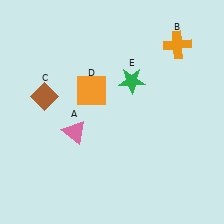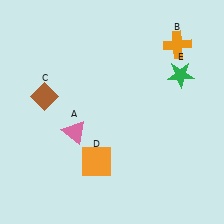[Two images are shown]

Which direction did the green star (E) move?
The green star (E) moved right.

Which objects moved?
The objects that moved are: the orange square (D), the green star (E).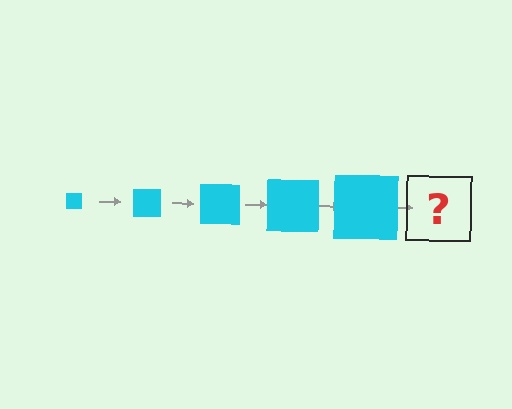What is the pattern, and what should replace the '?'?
The pattern is that the square gets progressively larger each step. The '?' should be a cyan square, larger than the previous one.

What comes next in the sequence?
The next element should be a cyan square, larger than the previous one.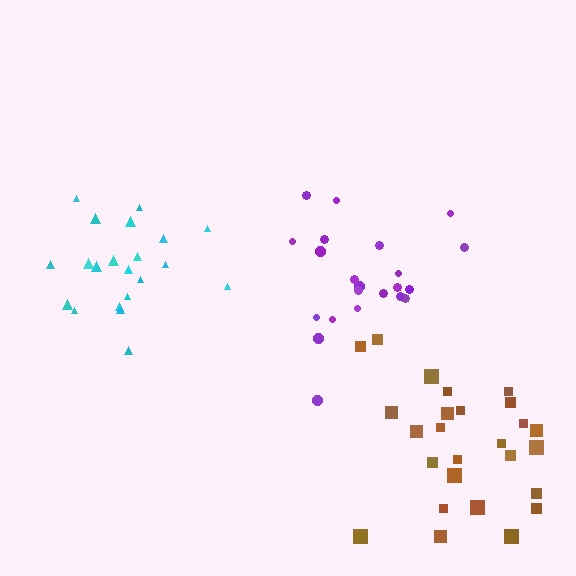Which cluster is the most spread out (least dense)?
Brown.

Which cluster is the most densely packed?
Cyan.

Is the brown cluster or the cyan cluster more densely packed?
Cyan.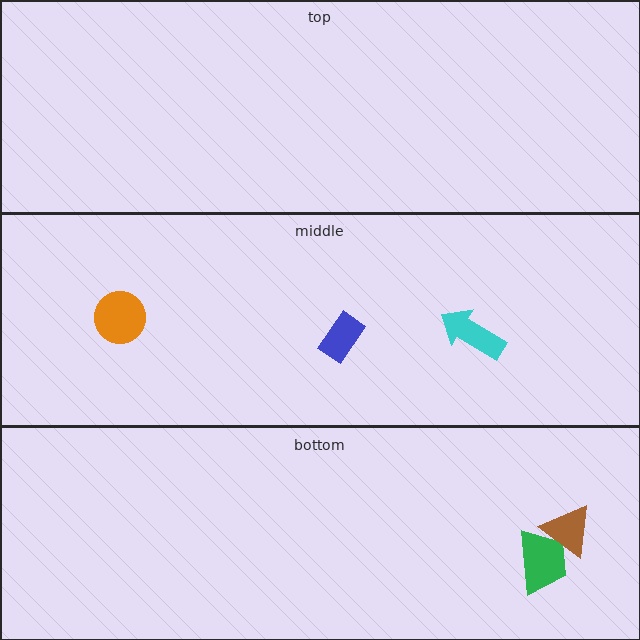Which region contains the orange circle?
The middle region.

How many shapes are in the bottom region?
2.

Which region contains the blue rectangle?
The middle region.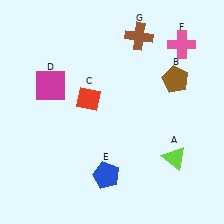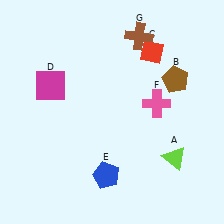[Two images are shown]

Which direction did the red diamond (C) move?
The red diamond (C) moved right.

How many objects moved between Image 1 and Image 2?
2 objects moved between the two images.